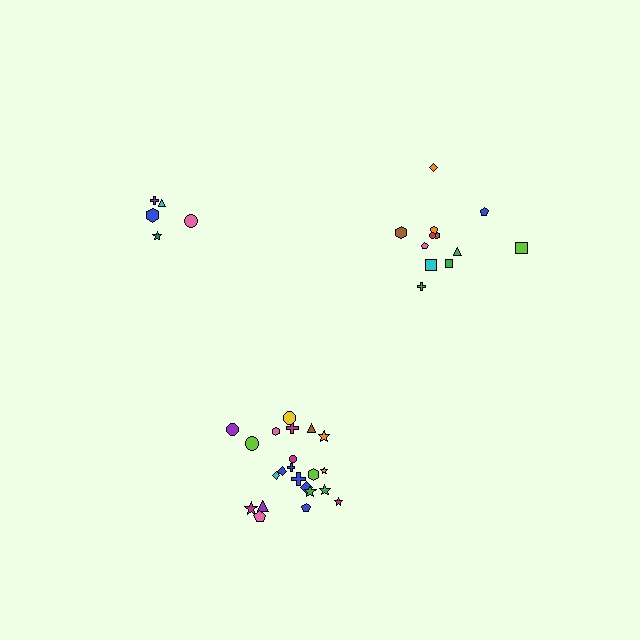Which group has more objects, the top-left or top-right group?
The top-right group.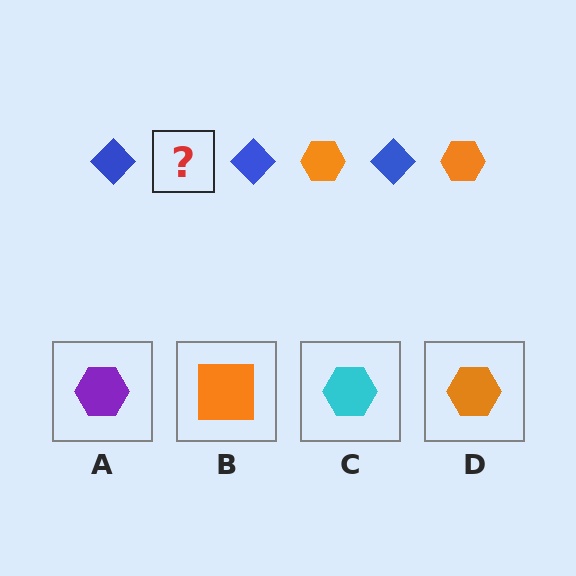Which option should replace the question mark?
Option D.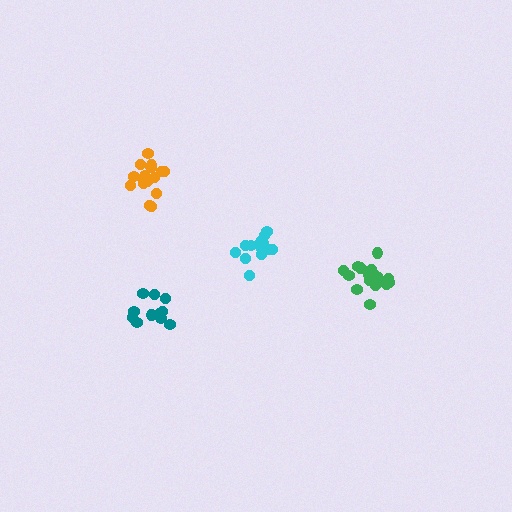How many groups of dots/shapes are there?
There are 4 groups.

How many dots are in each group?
Group 1: 17 dots, Group 2: 16 dots, Group 3: 11 dots, Group 4: 14 dots (58 total).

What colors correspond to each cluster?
The clusters are colored: green, orange, teal, cyan.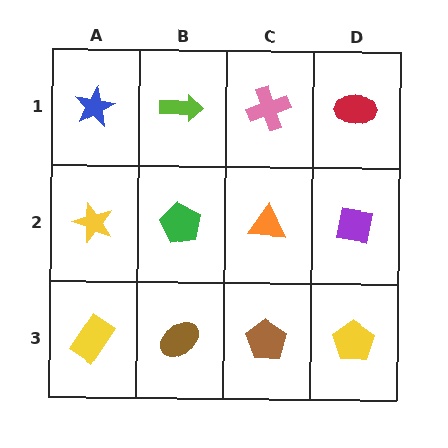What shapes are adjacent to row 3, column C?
An orange triangle (row 2, column C), a brown ellipse (row 3, column B), a yellow pentagon (row 3, column D).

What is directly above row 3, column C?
An orange triangle.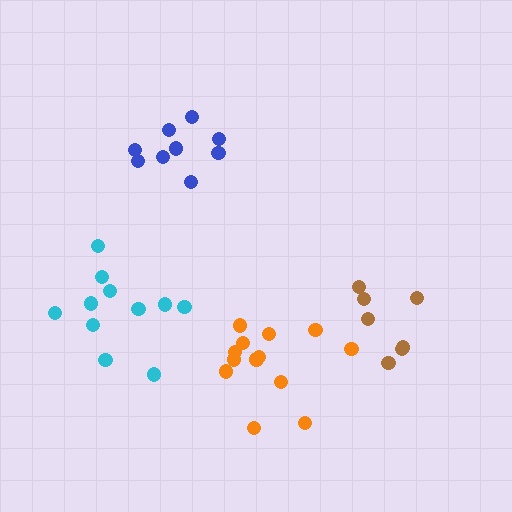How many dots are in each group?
Group 1: 13 dots, Group 2: 7 dots, Group 3: 9 dots, Group 4: 12 dots (41 total).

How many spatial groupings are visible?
There are 4 spatial groupings.